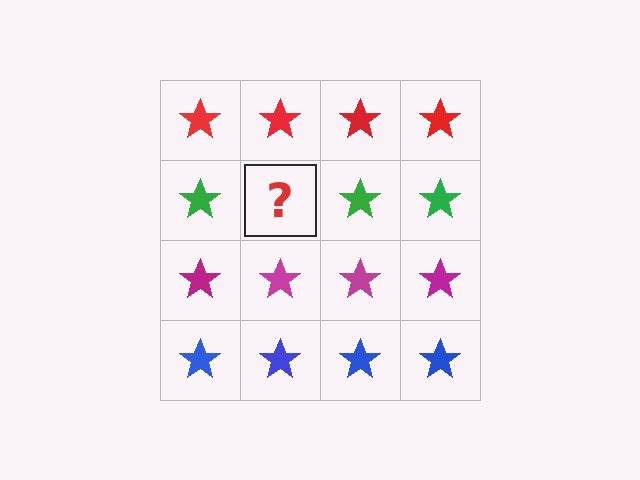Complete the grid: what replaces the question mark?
The question mark should be replaced with a green star.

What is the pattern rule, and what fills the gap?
The rule is that each row has a consistent color. The gap should be filled with a green star.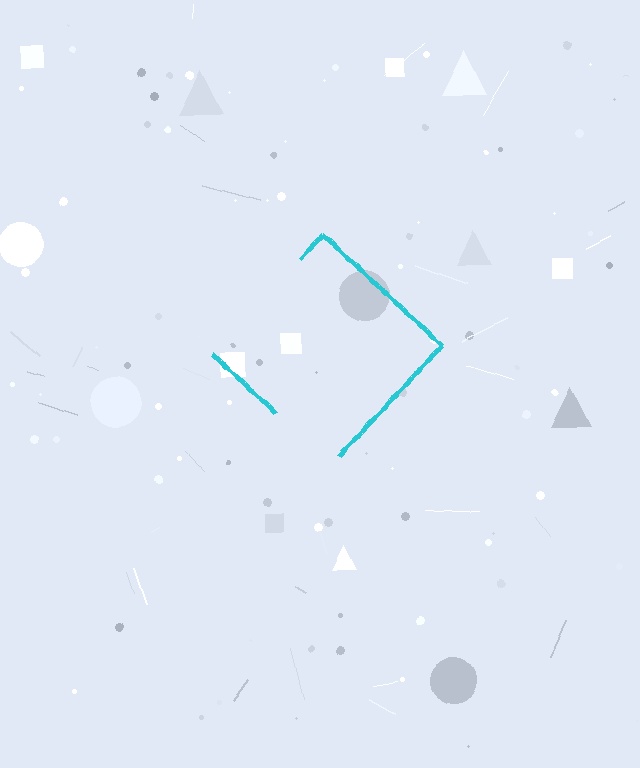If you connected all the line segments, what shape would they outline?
They would outline a diamond.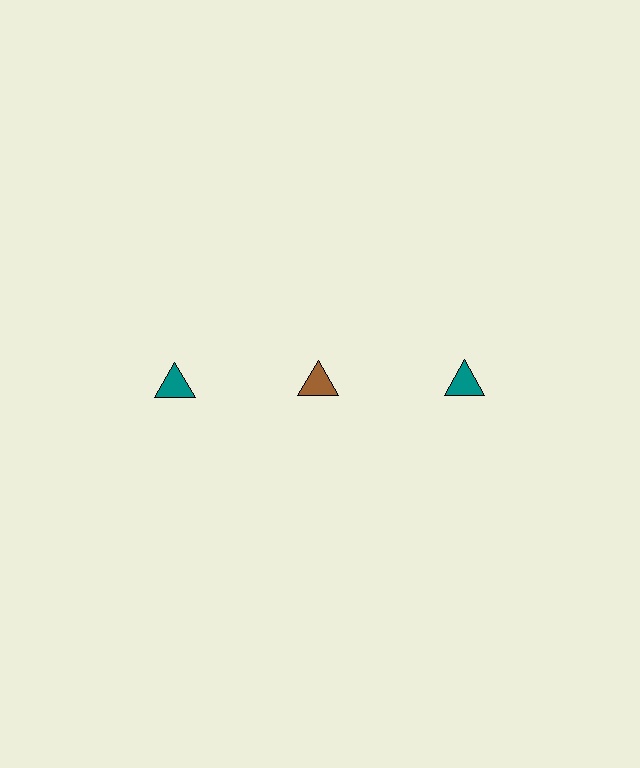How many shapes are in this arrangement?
There are 3 shapes arranged in a grid pattern.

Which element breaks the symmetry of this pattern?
The brown triangle in the top row, second from left column breaks the symmetry. All other shapes are teal triangles.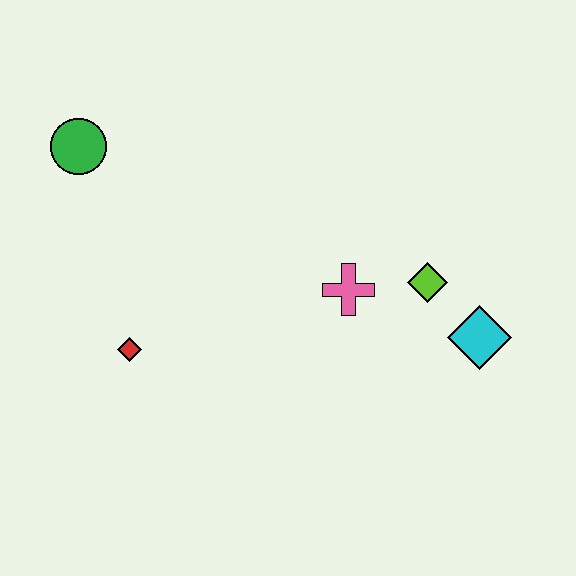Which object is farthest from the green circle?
The cyan diamond is farthest from the green circle.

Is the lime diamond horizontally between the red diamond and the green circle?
No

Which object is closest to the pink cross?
The lime diamond is closest to the pink cross.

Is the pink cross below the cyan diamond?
No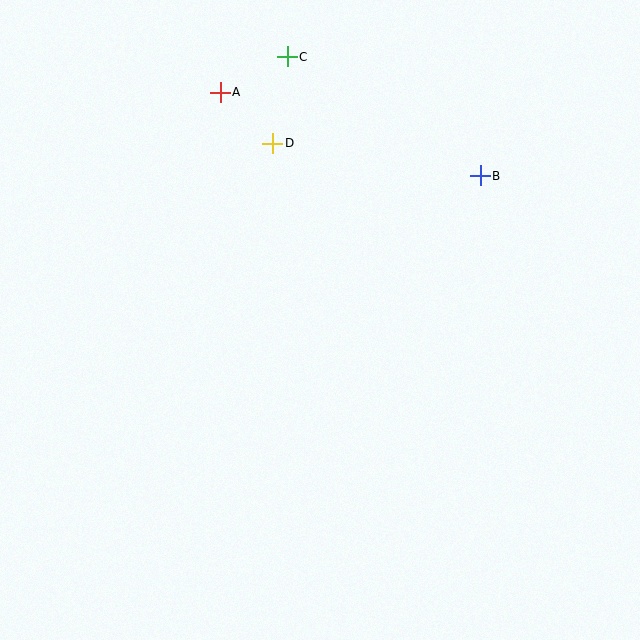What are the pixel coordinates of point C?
Point C is at (287, 57).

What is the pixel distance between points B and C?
The distance between B and C is 227 pixels.